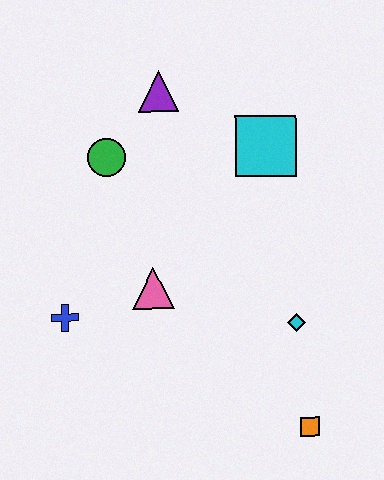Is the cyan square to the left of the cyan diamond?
Yes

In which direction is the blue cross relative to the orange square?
The blue cross is to the left of the orange square.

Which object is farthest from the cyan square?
The orange square is farthest from the cyan square.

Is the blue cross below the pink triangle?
Yes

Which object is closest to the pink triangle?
The blue cross is closest to the pink triangle.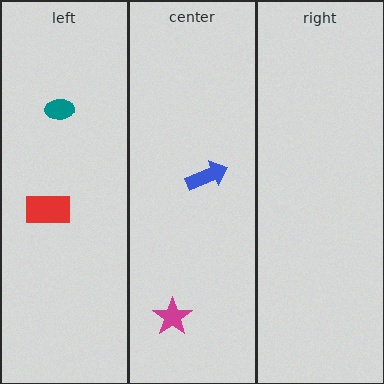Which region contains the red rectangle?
The left region.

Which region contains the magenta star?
The center region.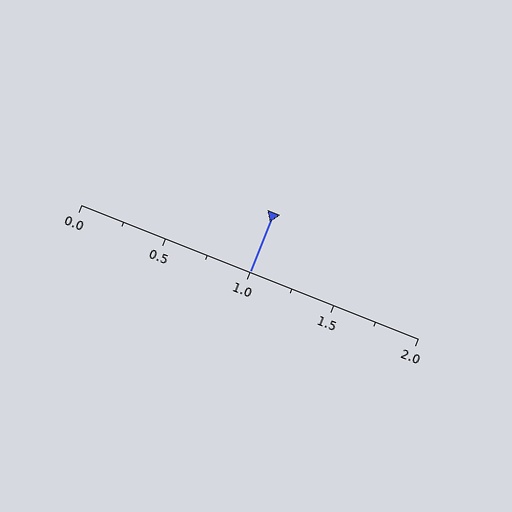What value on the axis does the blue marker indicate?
The marker indicates approximately 1.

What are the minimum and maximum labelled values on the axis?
The axis runs from 0.0 to 2.0.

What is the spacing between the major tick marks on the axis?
The major ticks are spaced 0.5 apart.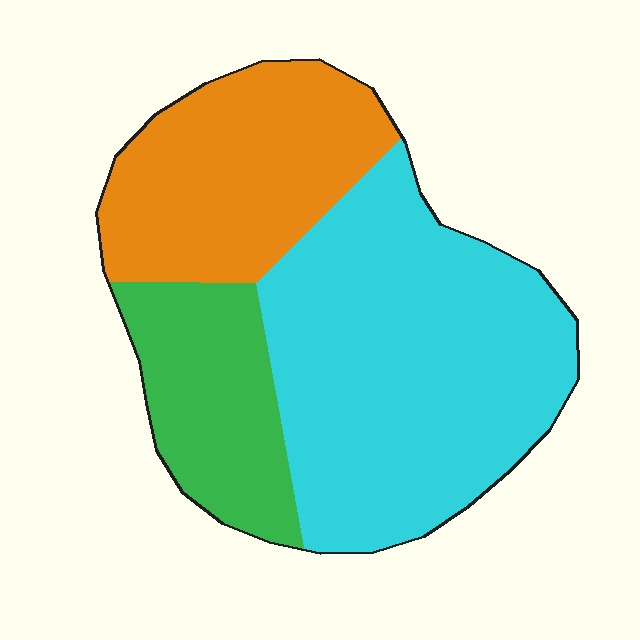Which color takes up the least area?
Green, at roughly 20%.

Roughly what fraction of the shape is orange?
Orange takes up between a sixth and a third of the shape.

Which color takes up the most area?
Cyan, at roughly 50%.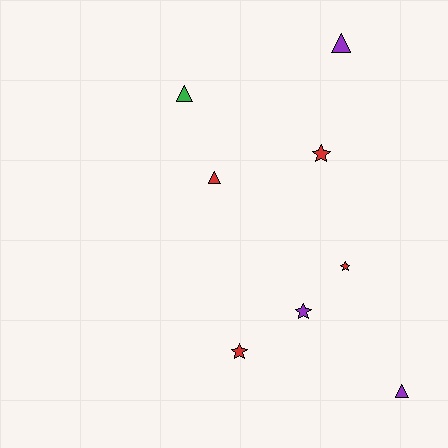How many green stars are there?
There are no green stars.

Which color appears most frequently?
Red, with 4 objects.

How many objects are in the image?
There are 8 objects.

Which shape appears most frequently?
Star, with 4 objects.